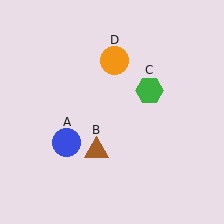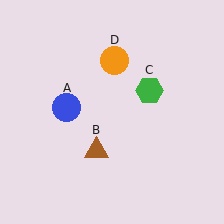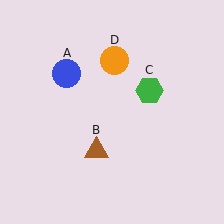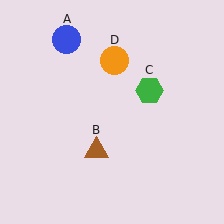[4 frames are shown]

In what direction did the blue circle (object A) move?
The blue circle (object A) moved up.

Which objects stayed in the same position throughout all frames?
Brown triangle (object B) and green hexagon (object C) and orange circle (object D) remained stationary.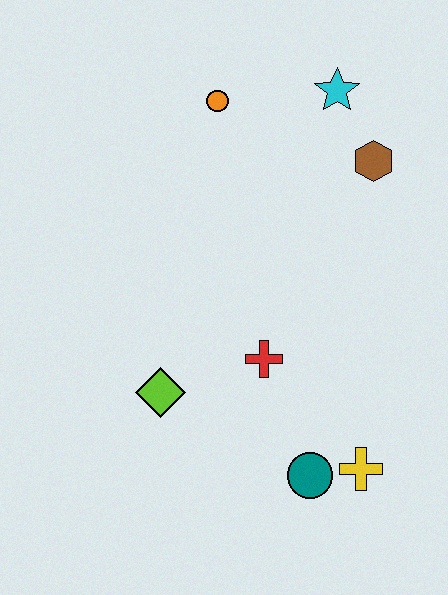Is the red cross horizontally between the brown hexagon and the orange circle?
Yes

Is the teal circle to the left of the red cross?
No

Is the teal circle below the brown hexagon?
Yes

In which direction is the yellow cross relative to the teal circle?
The yellow cross is to the right of the teal circle.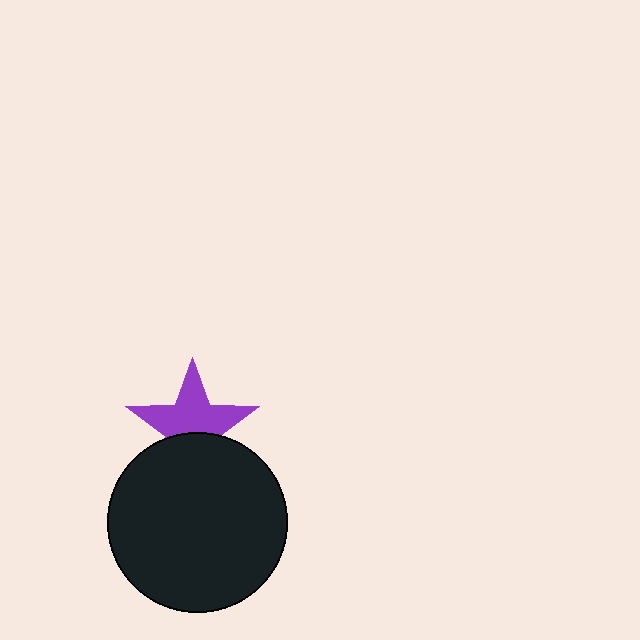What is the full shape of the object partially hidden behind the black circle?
The partially hidden object is a purple star.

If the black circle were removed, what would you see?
You would see the complete purple star.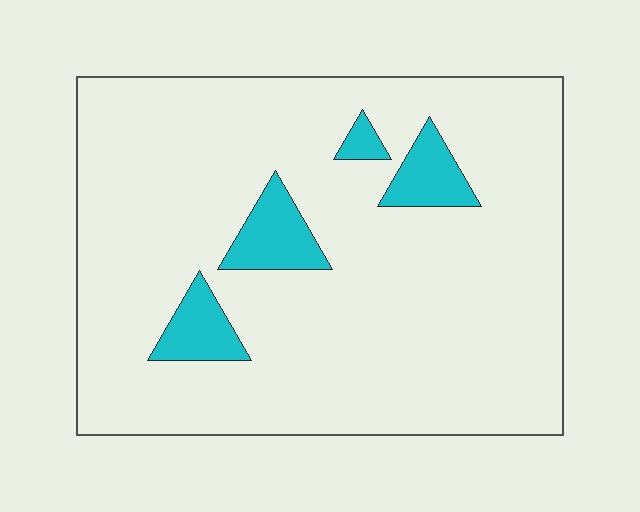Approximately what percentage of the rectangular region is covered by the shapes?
Approximately 10%.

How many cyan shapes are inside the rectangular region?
4.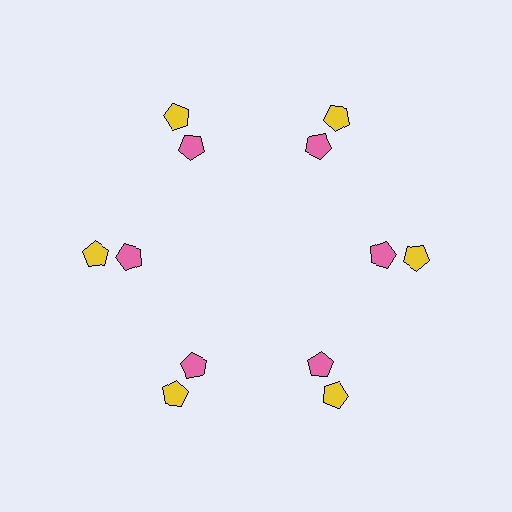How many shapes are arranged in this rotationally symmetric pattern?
There are 12 shapes, arranged in 6 groups of 2.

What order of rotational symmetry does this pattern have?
This pattern has 6-fold rotational symmetry.